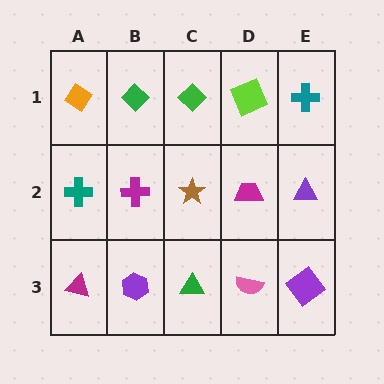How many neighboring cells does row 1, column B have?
3.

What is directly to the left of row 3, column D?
A green triangle.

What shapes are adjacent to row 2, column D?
A lime square (row 1, column D), a pink semicircle (row 3, column D), a brown star (row 2, column C), a purple triangle (row 2, column E).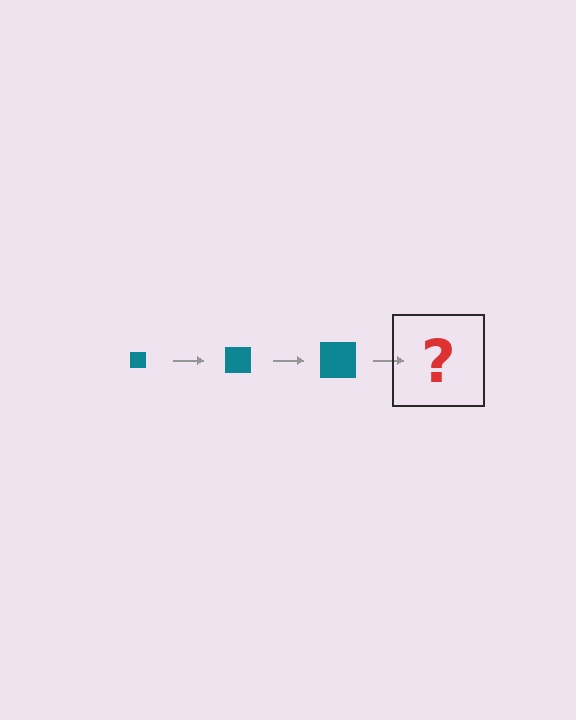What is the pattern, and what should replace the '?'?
The pattern is that the square gets progressively larger each step. The '?' should be a teal square, larger than the previous one.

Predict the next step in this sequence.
The next step is a teal square, larger than the previous one.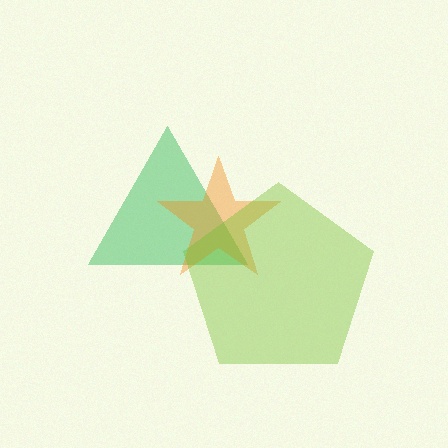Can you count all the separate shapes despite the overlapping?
Yes, there are 3 separate shapes.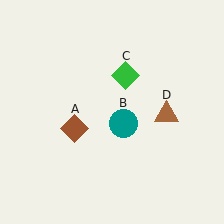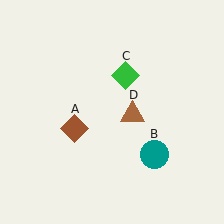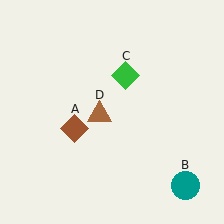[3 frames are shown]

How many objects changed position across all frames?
2 objects changed position: teal circle (object B), brown triangle (object D).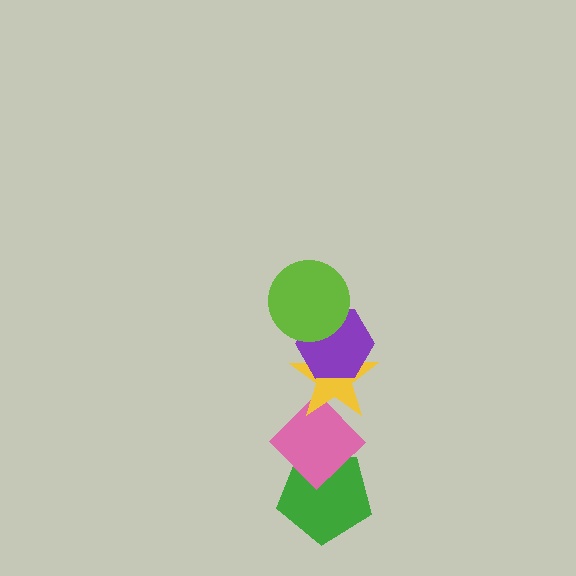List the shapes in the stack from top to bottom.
From top to bottom: the lime circle, the purple hexagon, the yellow star, the pink diamond, the green pentagon.